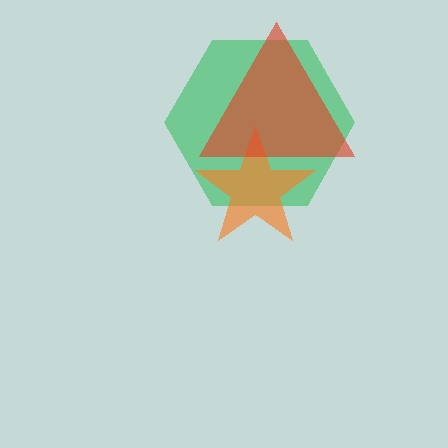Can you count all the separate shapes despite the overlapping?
Yes, there are 3 separate shapes.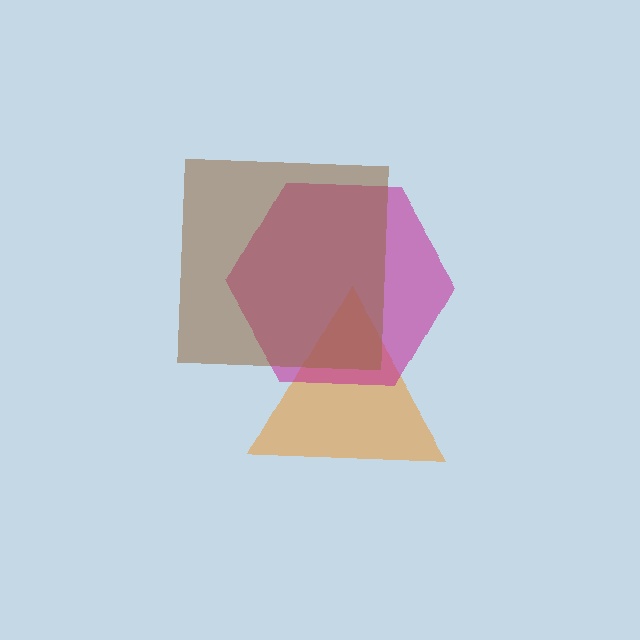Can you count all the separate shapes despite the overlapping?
Yes, there are 3 separate shapes.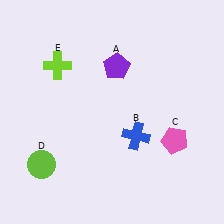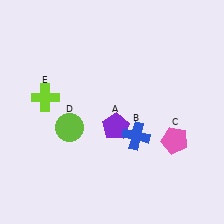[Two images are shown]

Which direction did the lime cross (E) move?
The lime cross (E) moved down.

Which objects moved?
The objects that moved are: the purple pentagon (A), the lime circle (D), the lime cross (E).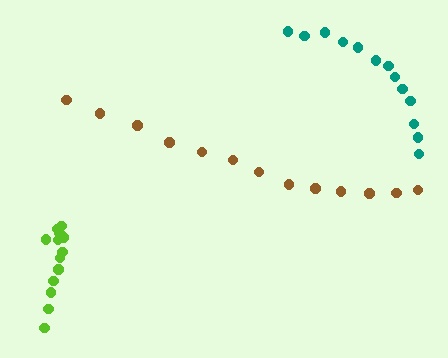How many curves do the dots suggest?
There are 3 distinct paths.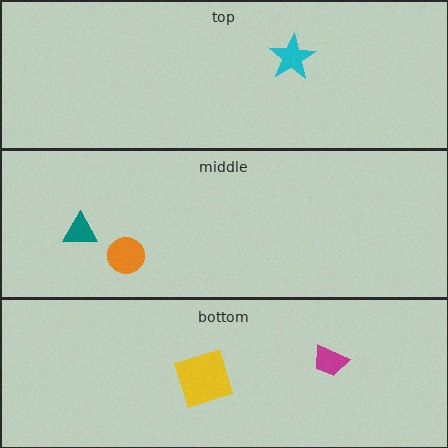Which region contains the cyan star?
The top region.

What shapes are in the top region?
The cyan star.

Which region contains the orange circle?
The middle region.